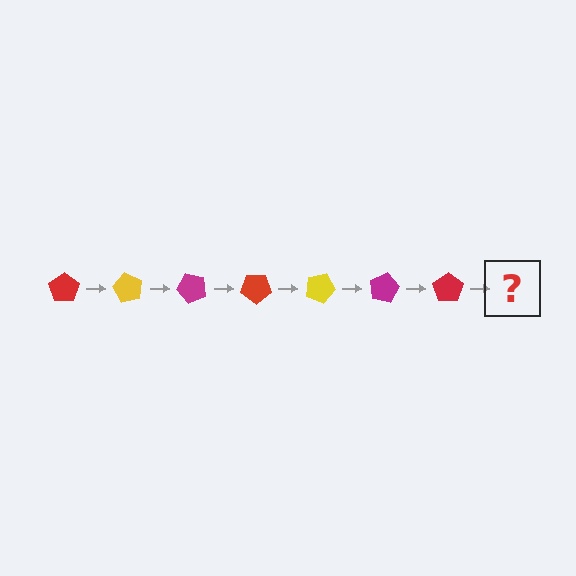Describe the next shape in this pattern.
It should be a yellow pentagon, rotated 420 degrees from the start.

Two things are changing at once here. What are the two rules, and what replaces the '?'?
The two rules are that it rotates 60 degrees each step and the color cycles through red, yellow, and magenta. The '?' should be a yellow pentagon, rotated 420 degrees from the start.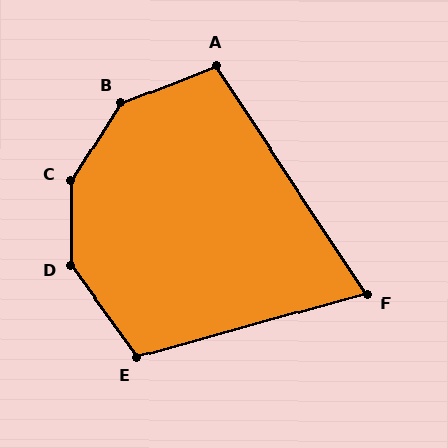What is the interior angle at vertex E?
Approximately 111 degrees (obtuse).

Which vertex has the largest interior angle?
C, at approximately 148 degrees.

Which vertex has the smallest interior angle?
F, at approximately 72 degrees.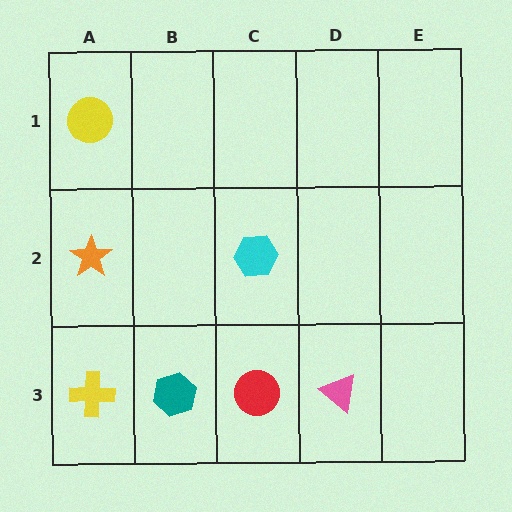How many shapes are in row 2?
2 shapes.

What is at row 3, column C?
A red circle.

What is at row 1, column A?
A yellow circle.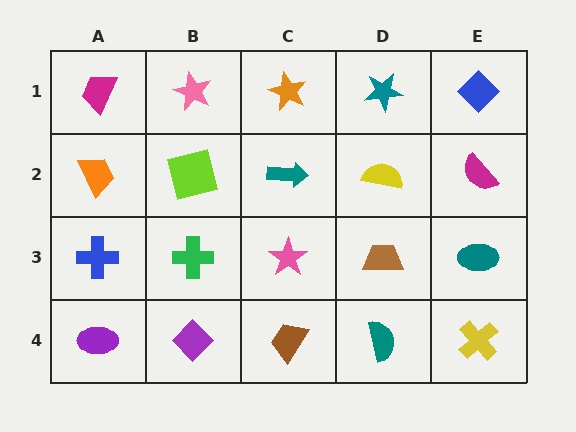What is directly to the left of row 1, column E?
A teal star.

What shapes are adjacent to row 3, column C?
A teal arrow (row 2, column C), a brown trapezoid (row 4, column C), a green cross (row 3, column B), a brown trapezoid (row 3, column D).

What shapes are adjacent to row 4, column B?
A green cross (row 3, column B), a purple ellipse (row 4, column A), a brown trapezoid (row 4, column C).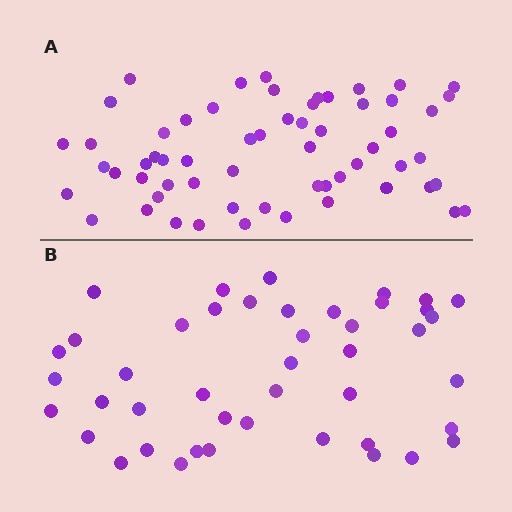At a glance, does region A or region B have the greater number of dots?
Region A (the top region) has more dots.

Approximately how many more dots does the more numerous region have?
Region A has approximately 15 more dots than region B.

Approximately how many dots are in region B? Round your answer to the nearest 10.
About 40 dots. (The exact count is 44, which rounds to 40.)